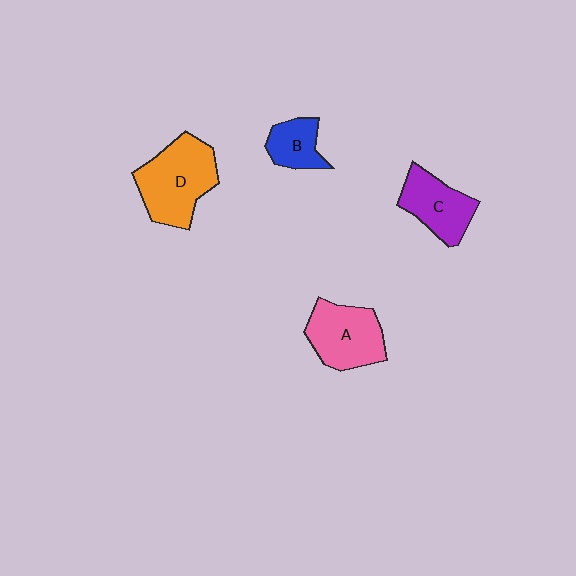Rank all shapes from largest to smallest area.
From largest to smallest: D (orange), A (pink), C (purple), B (blue).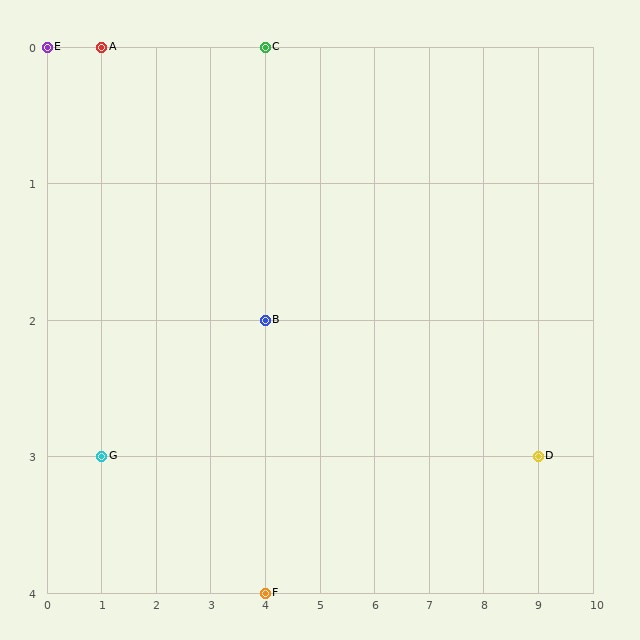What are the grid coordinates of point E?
Point E is at grid coordinates (0, 0).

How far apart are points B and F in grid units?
Points B and F are 2 rows apart.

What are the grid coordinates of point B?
Point B is at grid coordinates (4, 2).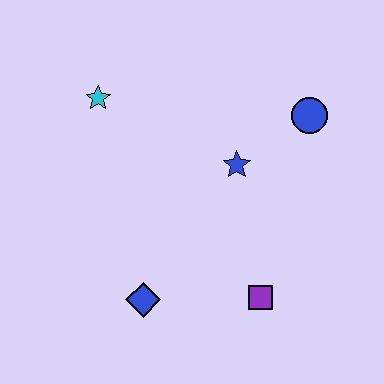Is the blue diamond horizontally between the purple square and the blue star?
No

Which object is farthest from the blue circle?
The blue diamond is farthest from the blue circle.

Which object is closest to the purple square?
The blue diamond is closest to the purple square.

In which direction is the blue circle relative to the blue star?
The blue circle is to the right of the blue star.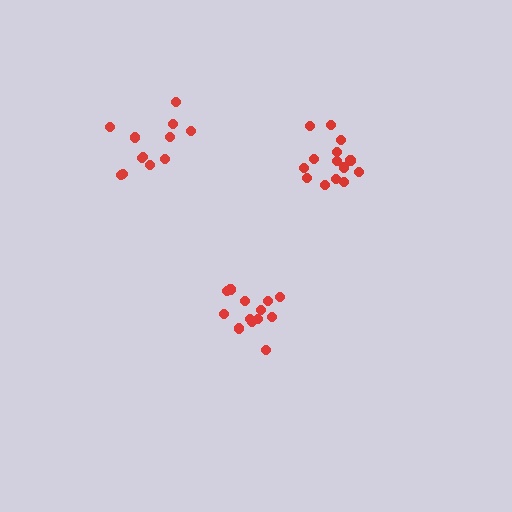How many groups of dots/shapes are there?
There are 3 groups.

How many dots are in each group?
Group 1: 12 dots, Group 2: 13 dots, Group 3: 14 dots (39 total).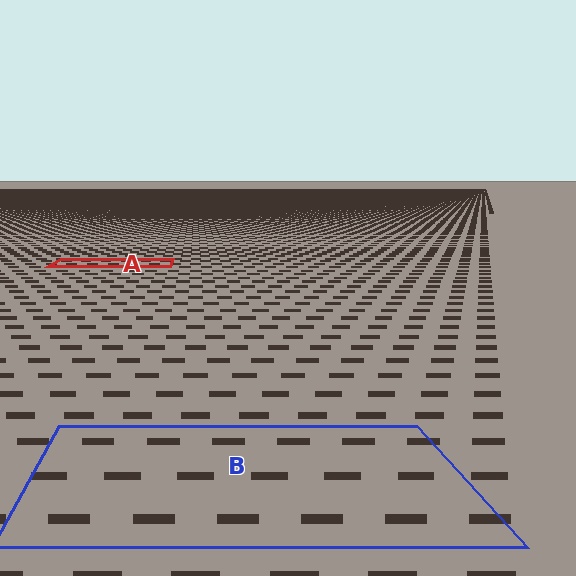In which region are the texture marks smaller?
The texture marks are smaller in region A, because it is farther away.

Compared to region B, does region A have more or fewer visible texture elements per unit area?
Region A has more texture elements per unit area — they are packed more densely because it is farther away.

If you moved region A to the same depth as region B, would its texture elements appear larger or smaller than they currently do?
They would appear larger. At a closer depth, the same texture elements are projected at a bigger on-screen size.